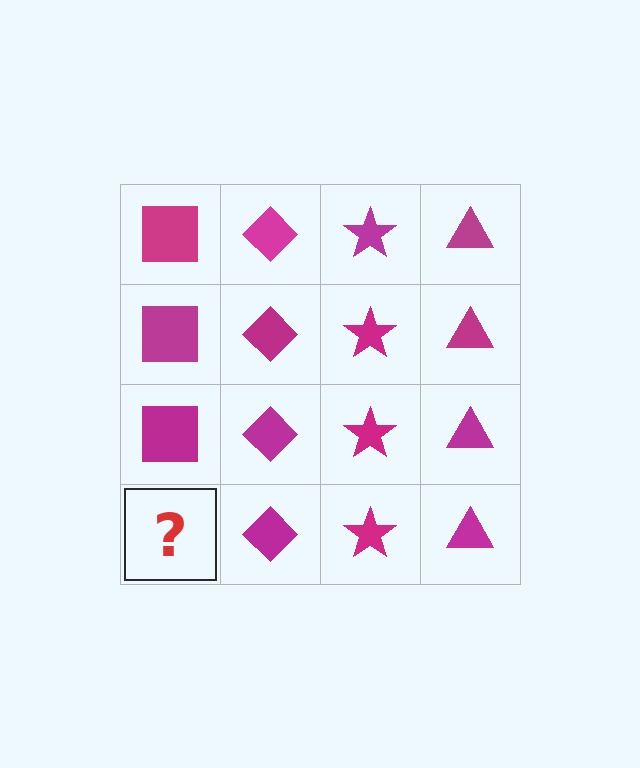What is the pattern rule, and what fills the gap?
The rule is that each column has a consistent shape. The gap should be filled with a magenta square.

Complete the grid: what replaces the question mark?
The question mark should be replaced with a magenta square.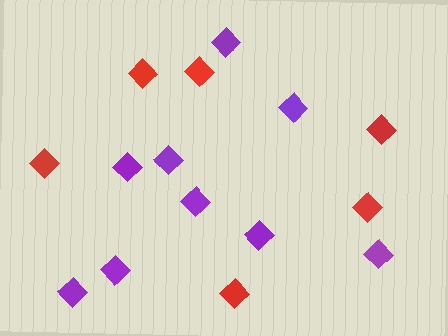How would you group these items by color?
There are 2 groups: one group of red diamonds (6) and one group of purple diamonds (9).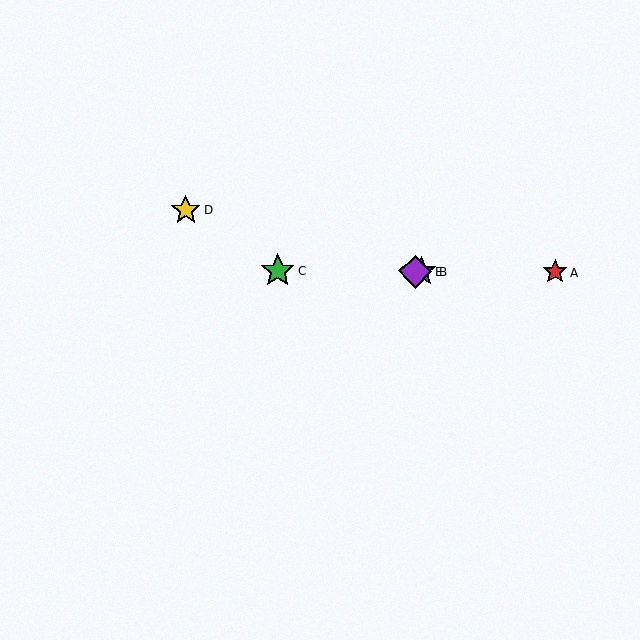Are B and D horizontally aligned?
No, B is at y≈271 and D is at y≈210.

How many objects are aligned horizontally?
4 objects (A, B, C, E) are aligned horizontally.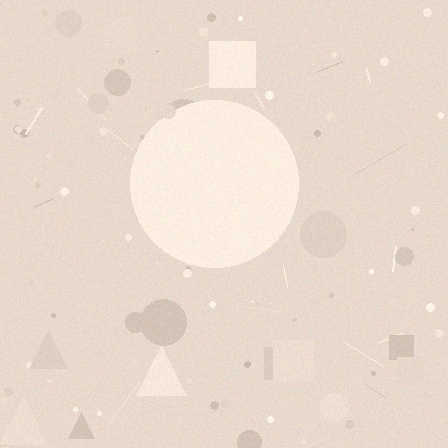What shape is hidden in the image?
A circle is hidden in the image.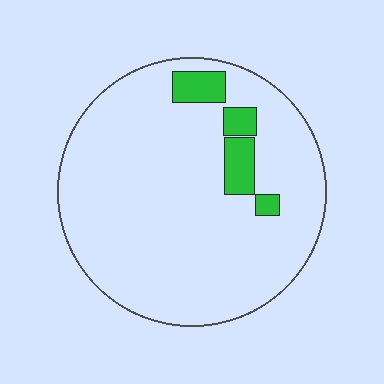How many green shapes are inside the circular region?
4.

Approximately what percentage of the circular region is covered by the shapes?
Approximately 10%.